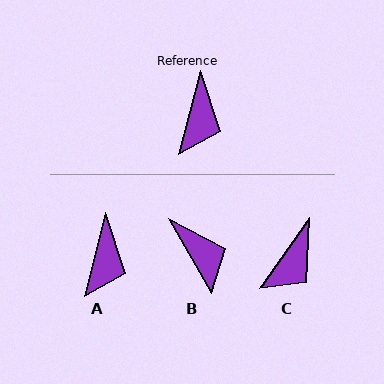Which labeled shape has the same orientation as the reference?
A.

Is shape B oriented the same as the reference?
No, it is off by about 44 degrees.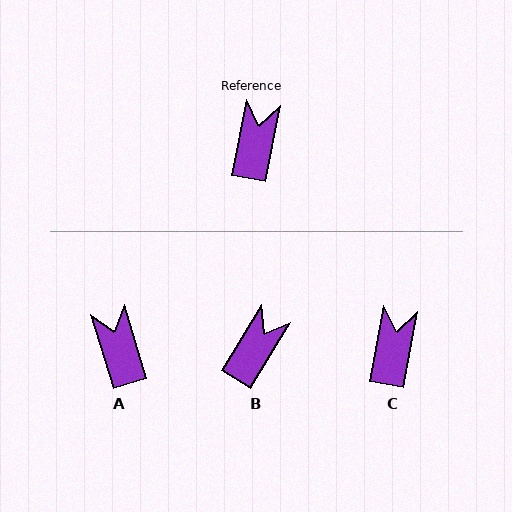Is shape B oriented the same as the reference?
No, it is off by about 21 degrees.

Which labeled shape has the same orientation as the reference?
C.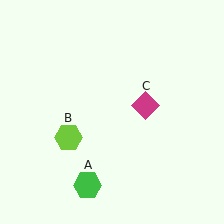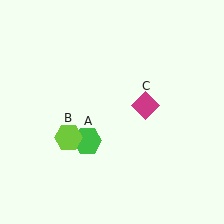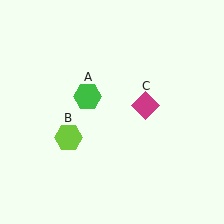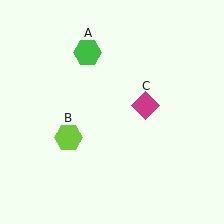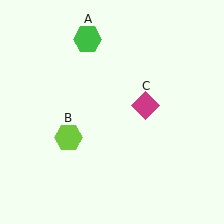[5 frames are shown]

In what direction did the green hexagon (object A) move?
The green hexagon (object A) moved up.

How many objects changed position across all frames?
1 object changed position: green hexagon (object A).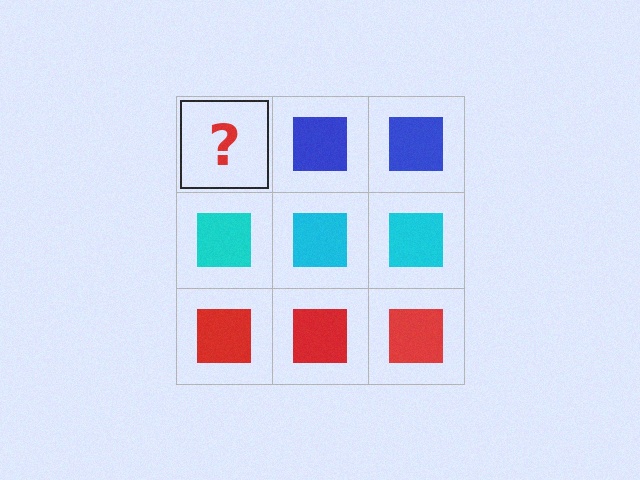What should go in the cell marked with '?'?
The missing cell should contain a blue square.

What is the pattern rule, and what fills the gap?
The rule is that each row has a consistent color. The gap should be filled with a blue square.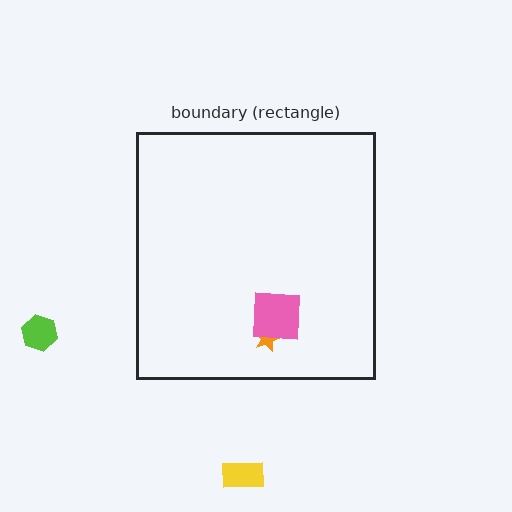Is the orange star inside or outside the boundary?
Inside.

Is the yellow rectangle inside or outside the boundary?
Outside.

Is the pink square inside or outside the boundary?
Inside.